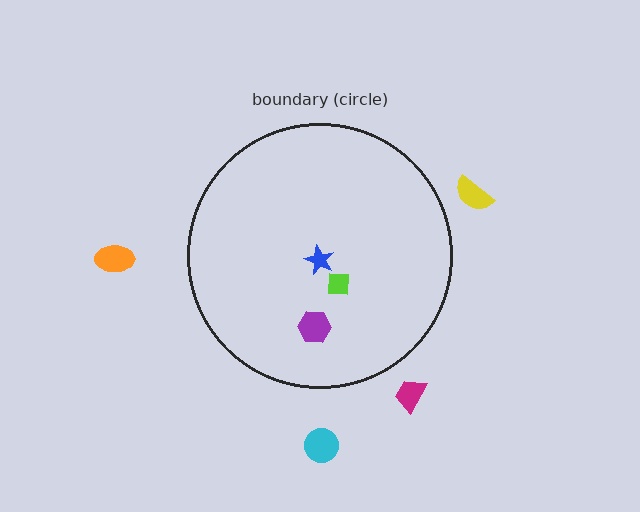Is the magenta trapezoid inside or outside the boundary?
Outside.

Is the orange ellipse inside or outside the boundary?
Outside.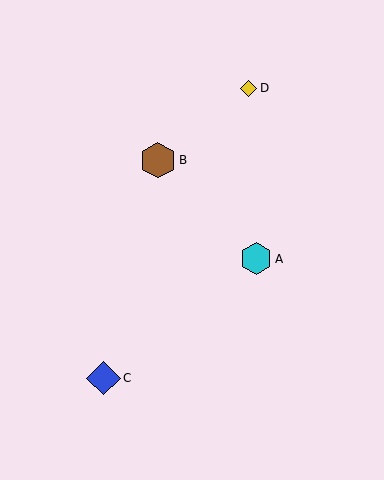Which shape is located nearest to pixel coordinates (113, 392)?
The blue diamond (labeled C) at (104, 378) is nearest to that location.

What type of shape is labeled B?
Shape B is a brown hexagon.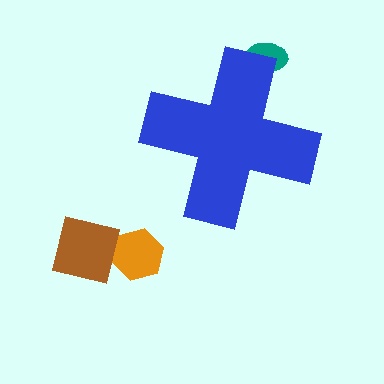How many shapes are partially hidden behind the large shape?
1 shape is partially hidden.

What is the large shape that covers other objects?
A blue cross.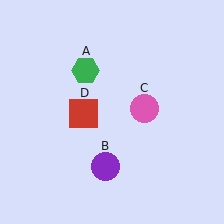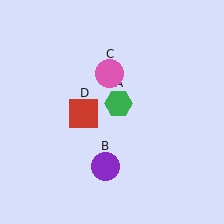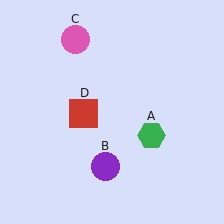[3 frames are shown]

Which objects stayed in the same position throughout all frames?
Purple circle (object B) and red square (object D) remained stationary.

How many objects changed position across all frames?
2 objects changed position: green hexagon (object A), pink circle (object C).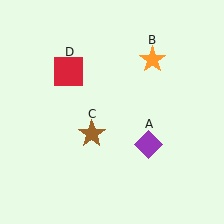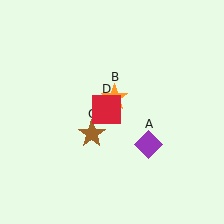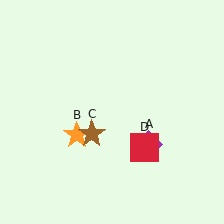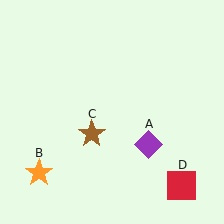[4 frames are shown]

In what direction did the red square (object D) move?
The red square (object D) moved down and to the right.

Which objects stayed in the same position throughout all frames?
Purple diamond (object A) and brown star (object C) remained stationary.